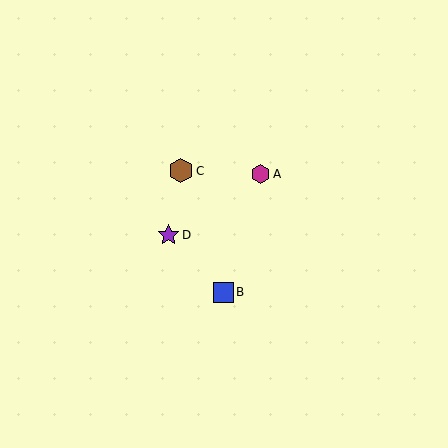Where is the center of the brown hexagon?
The center of the brown hexagon is at (181, 171).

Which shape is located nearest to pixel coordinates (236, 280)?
The blue square (labeled B) at (223, 292) is nearest to that location.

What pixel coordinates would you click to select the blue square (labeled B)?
Click at (223, 292) to select the blue square B.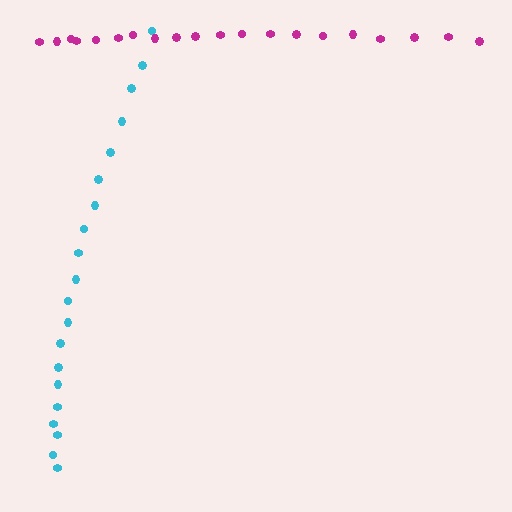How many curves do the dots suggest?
There are 2 distinct paths.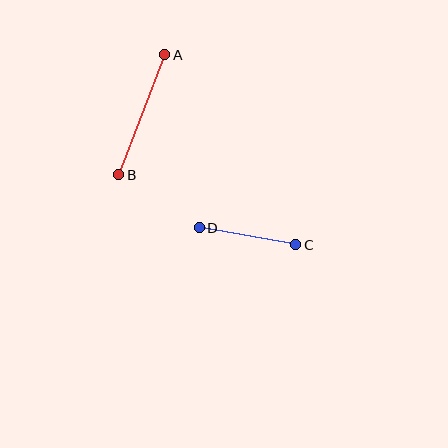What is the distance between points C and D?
The distance is approximately 98 pixels.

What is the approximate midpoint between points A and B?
The midpoint is at approximately (142, 115) pixels.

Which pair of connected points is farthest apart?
Points A and B are farthest apart.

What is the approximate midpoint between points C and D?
The midpoint is at approximately (248, 236) pixels.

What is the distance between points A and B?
The distance is approximately 129 pixels.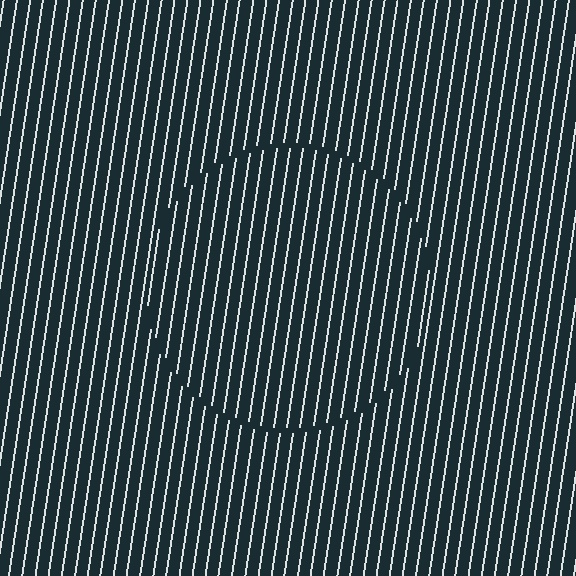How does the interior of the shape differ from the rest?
The interior of the shape contains the same grating, shifted by half a period — the contour is defined by the phase discontinuity where line-ends from the inner and outer gratings abut.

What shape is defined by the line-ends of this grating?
An illusory circle. The interior of the shape contains the same grating, shifted by half a period — the contour is defined by the phase discontinuity where line-ends from the inner and outer gratings abut.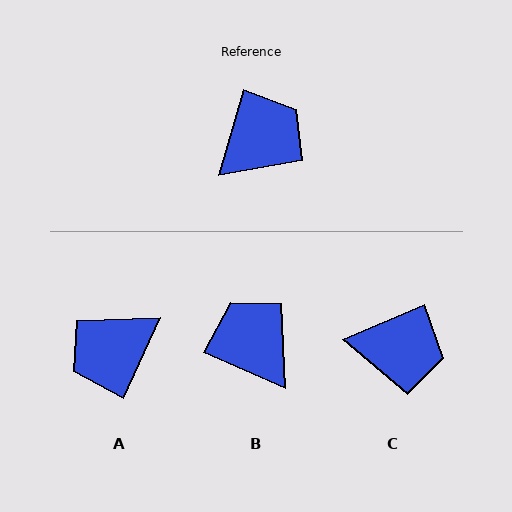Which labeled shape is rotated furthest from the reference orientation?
A, about 171 degrees away.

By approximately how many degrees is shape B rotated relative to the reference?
Approximately 83 degrees counter-clockwise.